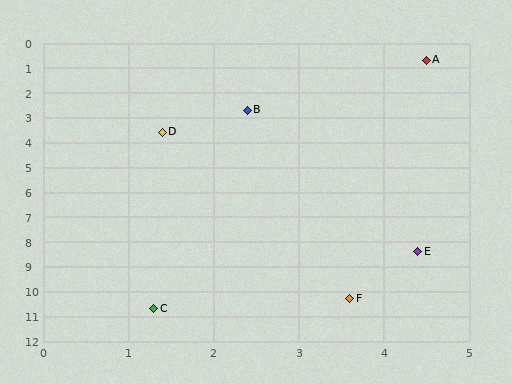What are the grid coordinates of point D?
Point D is at approximately (1.4, 3.6).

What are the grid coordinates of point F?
Point F is at approximately (3.6, 10.3).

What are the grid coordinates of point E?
Point E is at approximately (4.4, 8.4).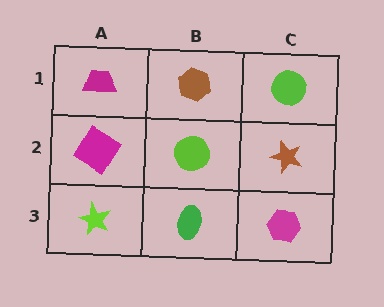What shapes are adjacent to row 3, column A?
A magenta diamond (row 2, column A), a green ellipse (row 3, column B).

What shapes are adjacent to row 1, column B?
A lime circle (row 2, column B), a magenta trapezoid (row 1, column A), a lime circle (row 1, column C).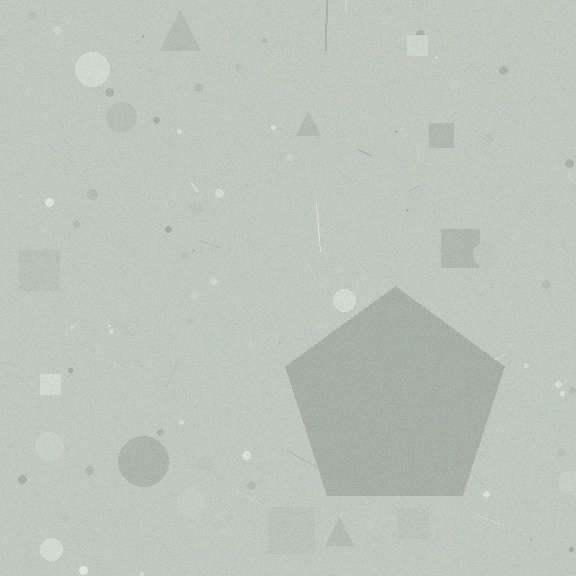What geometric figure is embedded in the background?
A pentagon is embedded in the background.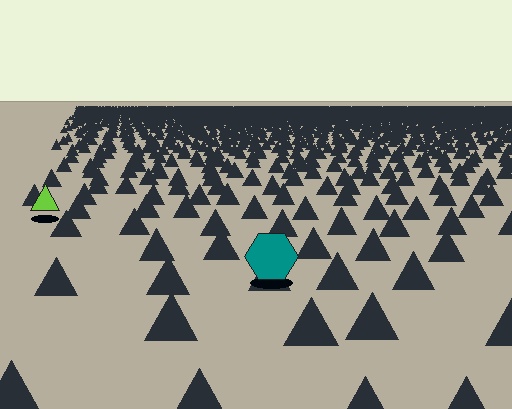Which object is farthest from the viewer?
The lime triangle is farthest from the viewer. It appears smaller and the ground texture around it is denser.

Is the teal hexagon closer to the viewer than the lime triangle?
Yes. The teal hexagon is closer — you can tell from the texture gradient: the ground texture is coarser near it.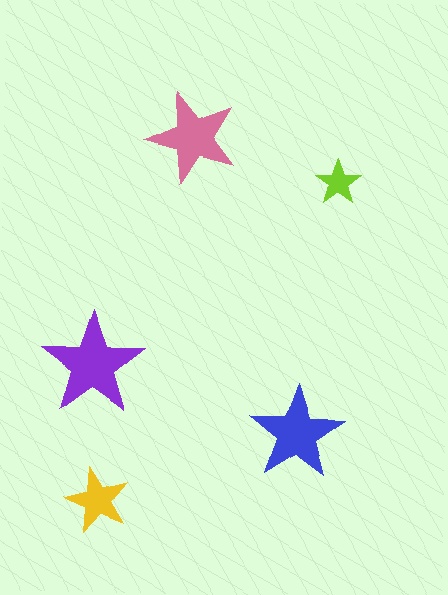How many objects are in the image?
There are 5 objects in the image.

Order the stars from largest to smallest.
the purple one, the blue one, the pink one, the yellow one, the lime one.